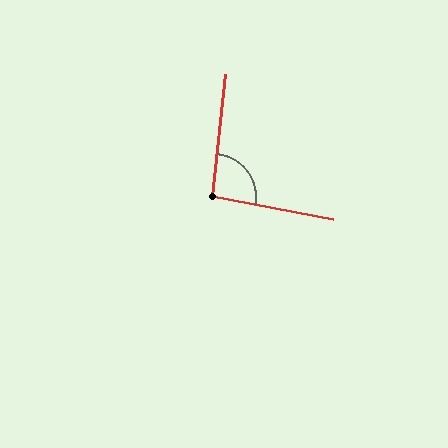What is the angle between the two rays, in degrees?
Approximately 95 degrees.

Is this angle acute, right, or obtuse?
It is approximately a right angle.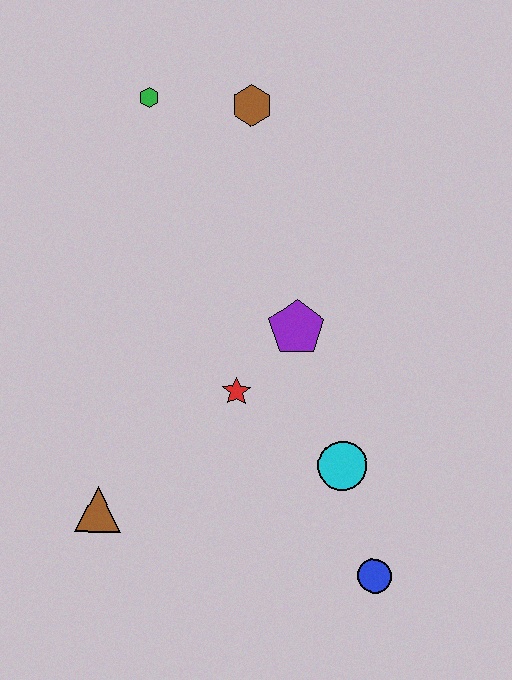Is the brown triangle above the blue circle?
Yes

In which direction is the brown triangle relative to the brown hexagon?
The brown triangle is below the brown hexagon.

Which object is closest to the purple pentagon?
The red star is closest to the purple pentagon.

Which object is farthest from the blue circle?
The green hexagon is farthest from the blue circle.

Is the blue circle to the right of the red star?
Yes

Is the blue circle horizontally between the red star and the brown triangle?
No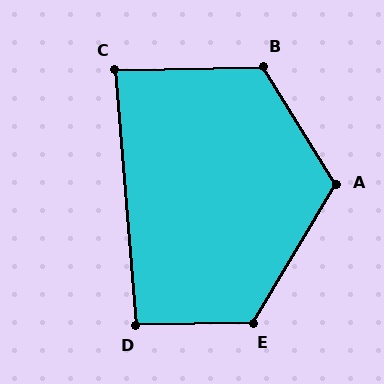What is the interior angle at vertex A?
Approximately 117 degrees (obtuse).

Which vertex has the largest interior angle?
E, at approximately 122 degrees.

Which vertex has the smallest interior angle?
C, at approximately 87 degrees.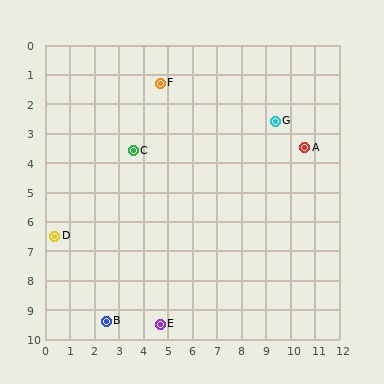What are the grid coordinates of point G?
Point G is at approximately (9.4, 2.6).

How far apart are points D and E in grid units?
Points D and E are about 5.2 grid units apart.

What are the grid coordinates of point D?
Point D is at approximately (0.4, 6.5).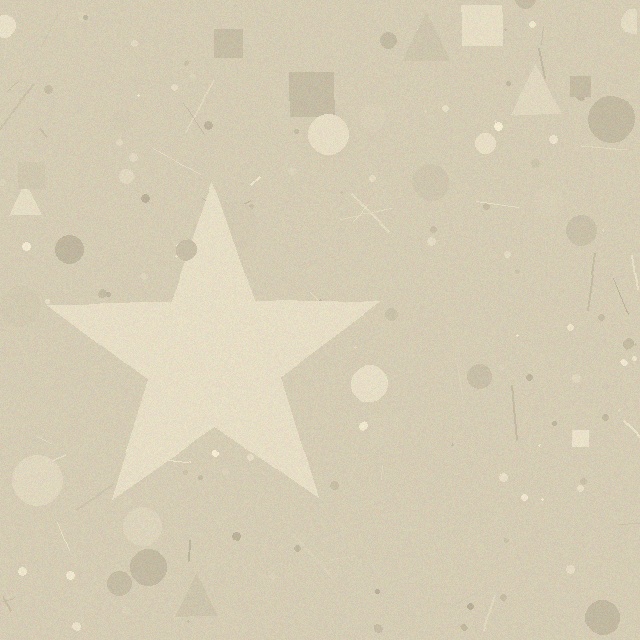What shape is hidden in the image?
A star is hidden in the image.